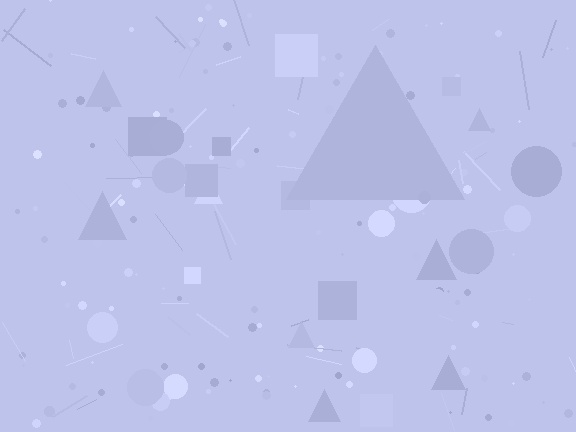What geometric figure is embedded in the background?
A triangle is embedded in the background.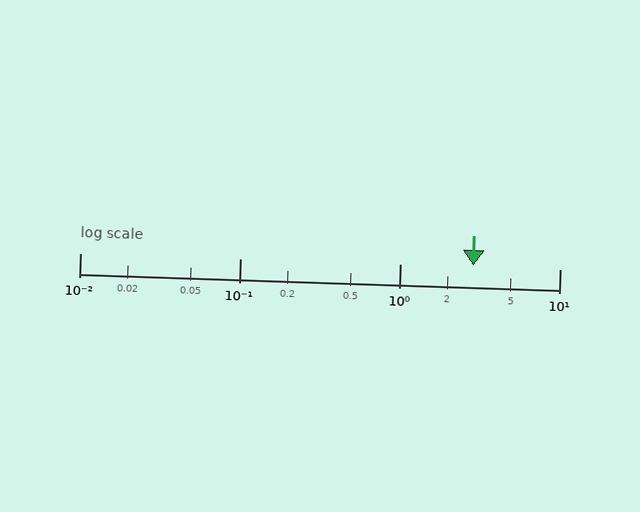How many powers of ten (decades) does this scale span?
The scale spans 3 decades, from 0.01 to 10.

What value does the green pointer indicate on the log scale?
The pointer indicates approximately 2.9.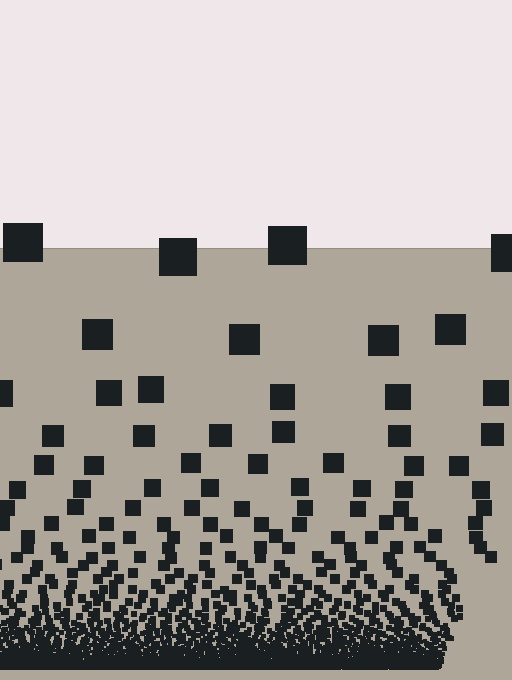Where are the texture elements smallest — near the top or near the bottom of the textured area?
Near the bottom.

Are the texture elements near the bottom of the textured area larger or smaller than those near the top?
Smaller. The gradient is inverted — elements near the bottom are smaller and denser.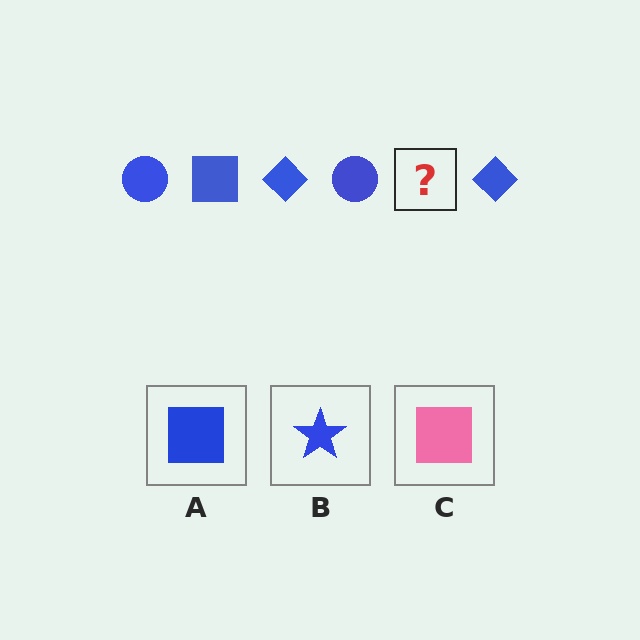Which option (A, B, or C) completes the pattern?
A.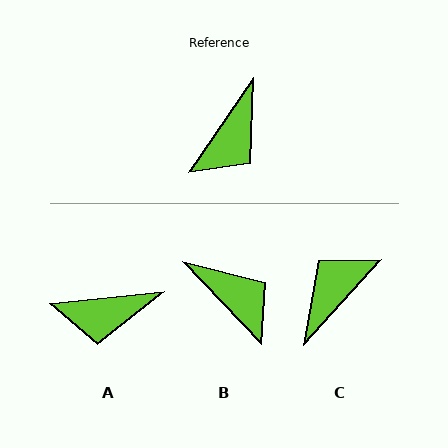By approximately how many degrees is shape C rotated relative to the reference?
Approximately 172 degrees counter-clockwise.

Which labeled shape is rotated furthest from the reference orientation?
C, about 172 degrees away.